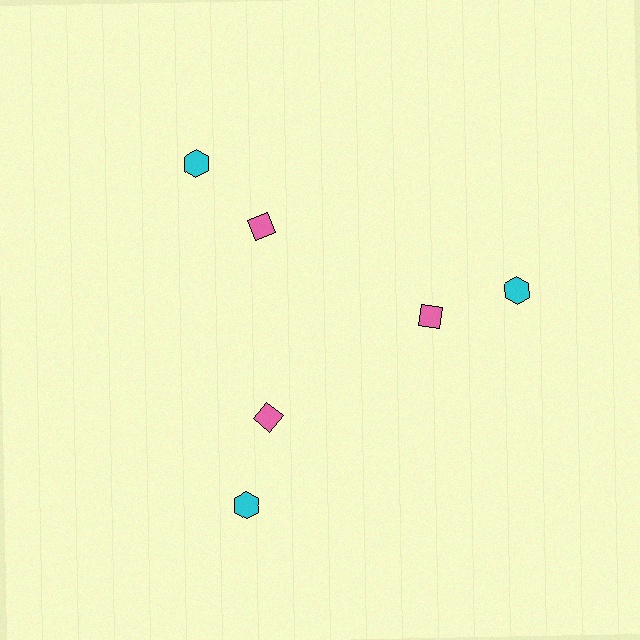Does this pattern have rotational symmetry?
Yes, this pattern has 3-fold rotational symmetry. It looks the same after rotating 120 degrees around the center.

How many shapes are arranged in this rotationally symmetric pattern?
There are 6 shapes, arranged in 3 groups of 2.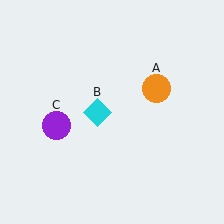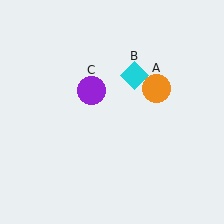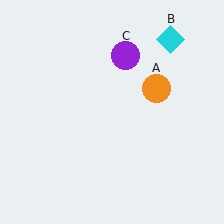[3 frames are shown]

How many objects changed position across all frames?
2 objects changed position: cyan diamond (object B), purple circle (object C).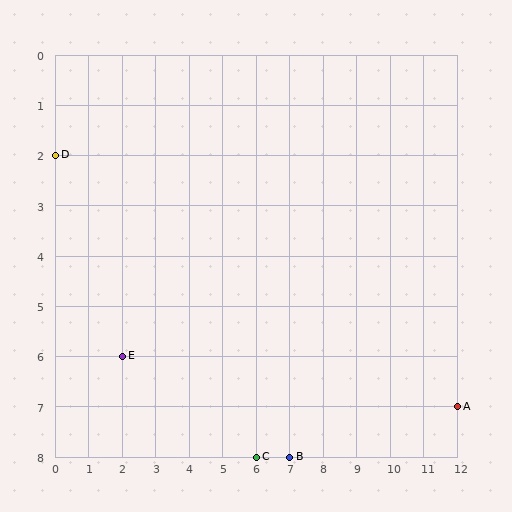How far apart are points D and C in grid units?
Points D and C are 6 columns and 6 rows apart (about 8.5 grid units diagonally).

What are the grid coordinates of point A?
Point A is at grid coordinates (12, 7).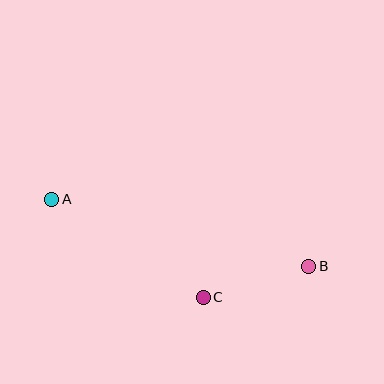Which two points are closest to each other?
Points B and C are closest to each other.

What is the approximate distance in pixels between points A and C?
The distance between A and C is approximately 180 pixels.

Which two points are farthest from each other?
Points A and B are farthest from each other.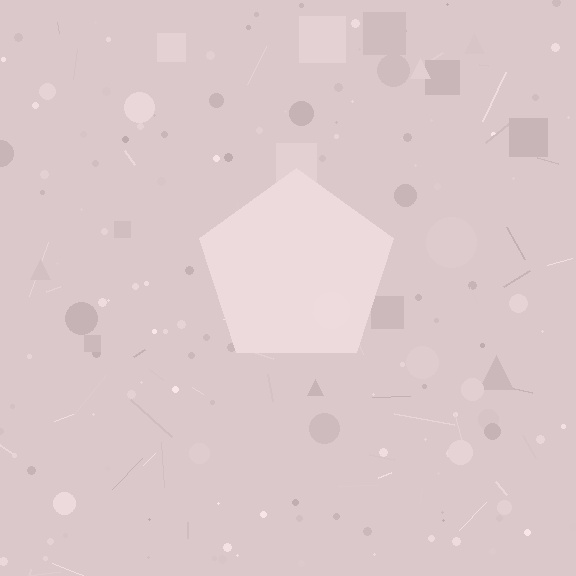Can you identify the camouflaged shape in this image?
The camouflaged shape is a pentagon.